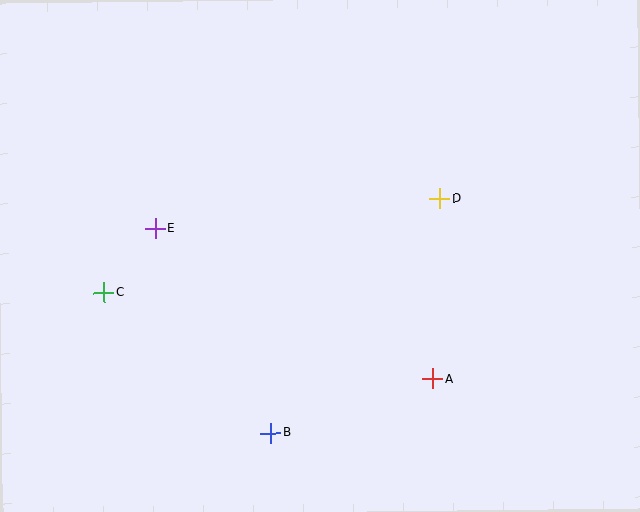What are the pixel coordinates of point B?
Point B is at (271, 433).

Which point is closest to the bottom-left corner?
Point C is closest to the bottom-left corner.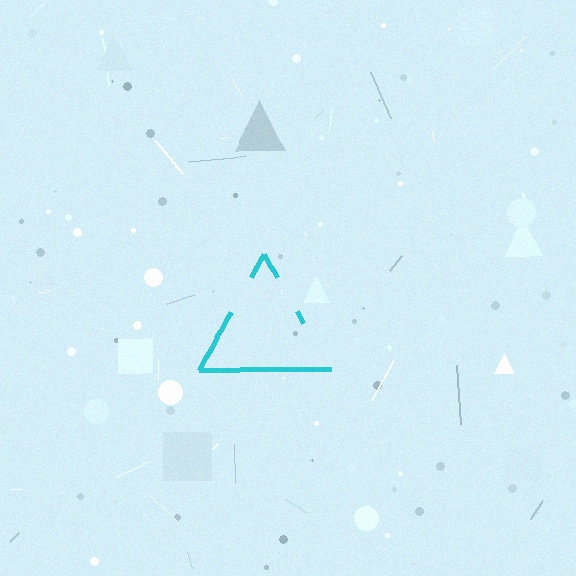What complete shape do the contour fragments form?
The contour fragments form a triangle.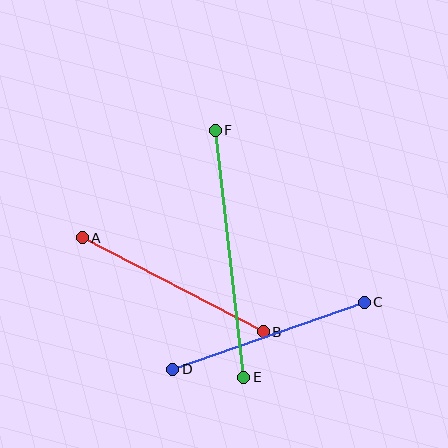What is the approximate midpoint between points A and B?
The midpoint is at approximately (173, 285) pixels.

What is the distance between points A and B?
The distance is approximately 204 pixels.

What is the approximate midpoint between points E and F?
The midpoint is at approximately (230, 254) pixels.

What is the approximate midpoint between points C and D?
The midpoint is at approximately (268, 336) pixels.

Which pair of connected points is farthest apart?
Points E and F are farthest apart.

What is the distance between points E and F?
The distance is approximately 249 pixels.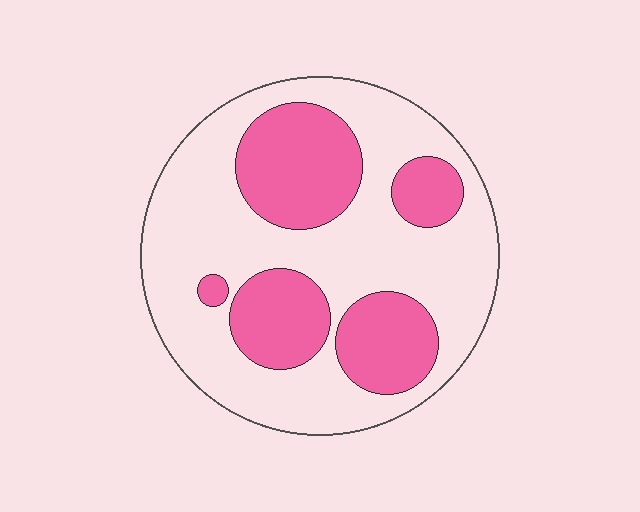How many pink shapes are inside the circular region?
5.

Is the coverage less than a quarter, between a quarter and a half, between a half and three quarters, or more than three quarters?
Between a quarter and a half.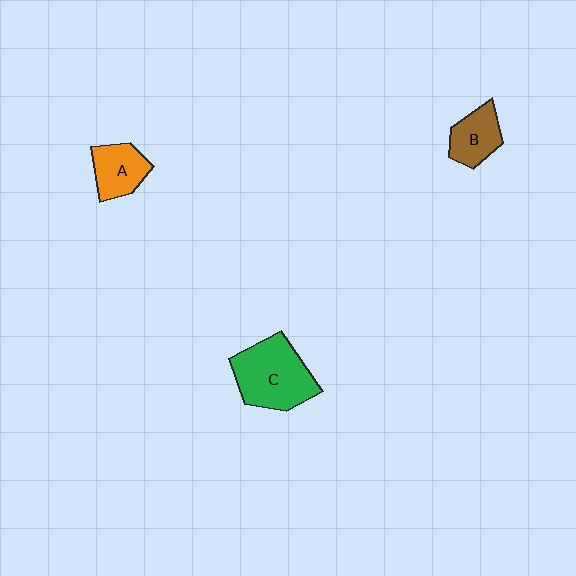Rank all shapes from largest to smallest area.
From largest to smallest: C (green), A (orange), B (brown).